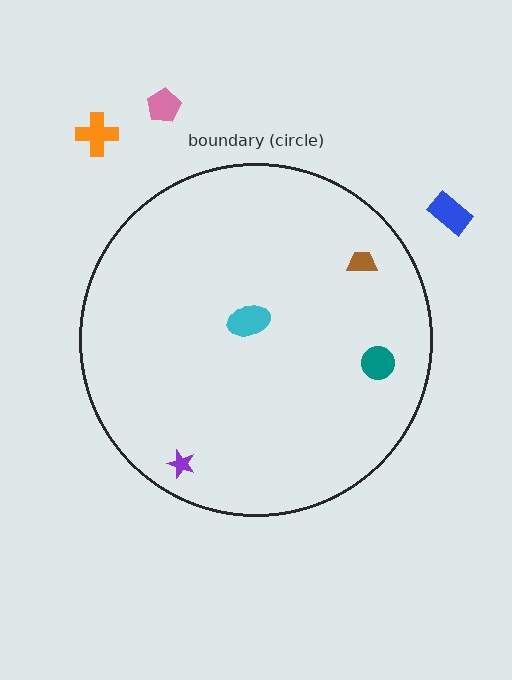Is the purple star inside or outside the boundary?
Inside.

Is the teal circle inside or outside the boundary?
Inside.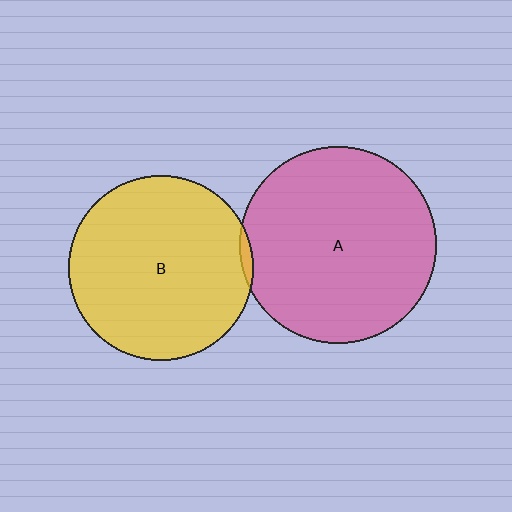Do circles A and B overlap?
Yes.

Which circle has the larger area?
Circle A (pink).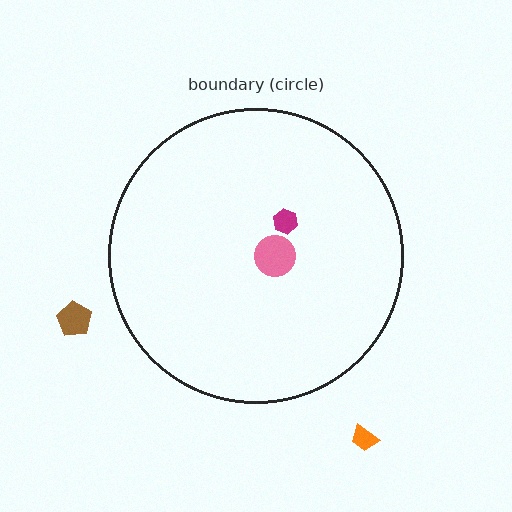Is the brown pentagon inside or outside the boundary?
Outside.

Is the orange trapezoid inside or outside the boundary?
Outside.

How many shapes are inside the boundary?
2 inside, 2 outside.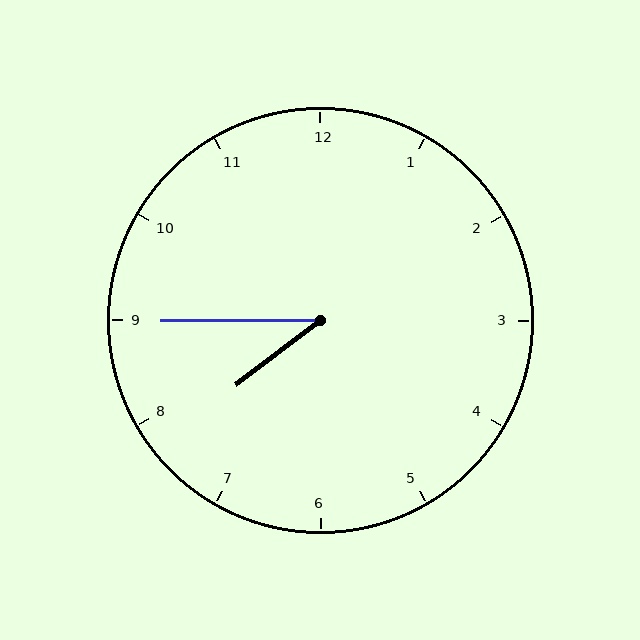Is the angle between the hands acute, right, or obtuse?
It is acute.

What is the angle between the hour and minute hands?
Approximately 38 degrees.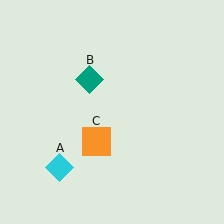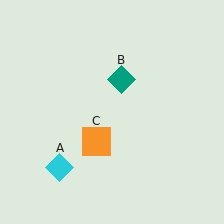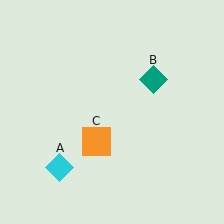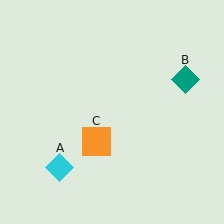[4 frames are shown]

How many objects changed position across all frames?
1 object changed position: teal diamond (object B).